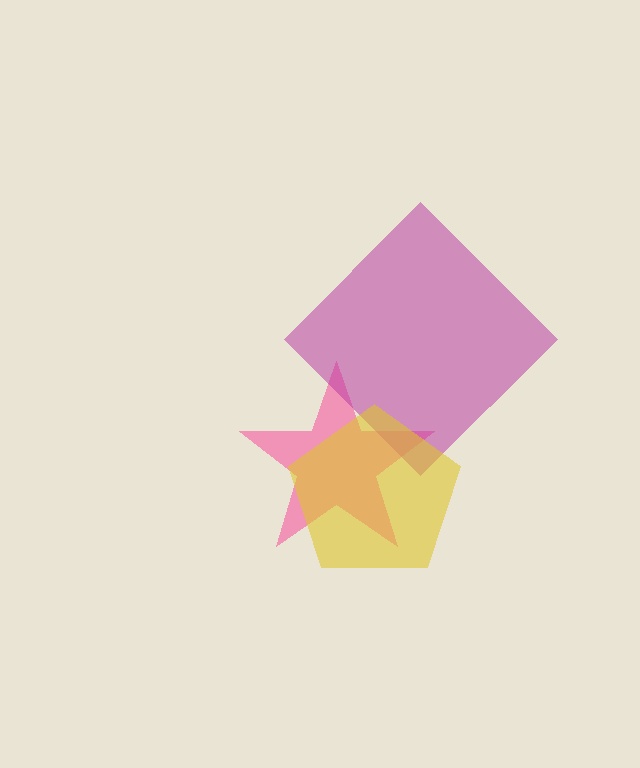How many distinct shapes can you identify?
There are 3 distinct shapes: a pink star, a magenta diamond, a yellow pentagon.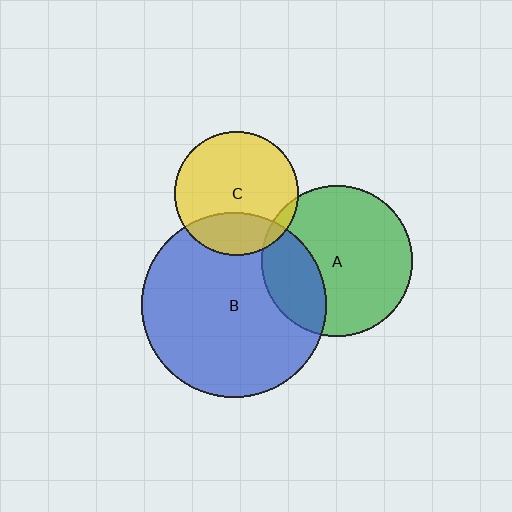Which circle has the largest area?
Circle B (blue).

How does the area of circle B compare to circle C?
Approximately 2.2 times.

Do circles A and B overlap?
Yes.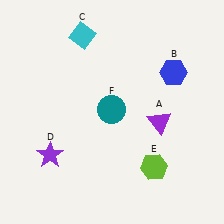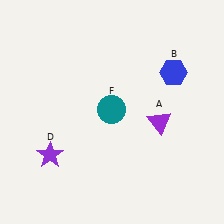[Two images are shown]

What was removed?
The cyan diamond (C), the lime hexagon (E) were removed in Image 2.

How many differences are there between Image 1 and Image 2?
There are 2 differences between the two images.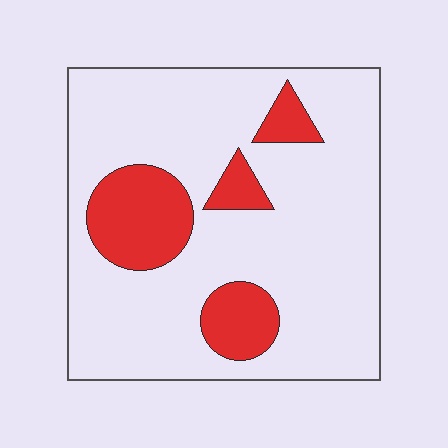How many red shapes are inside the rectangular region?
4.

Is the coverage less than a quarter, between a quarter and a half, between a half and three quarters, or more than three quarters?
Less than a quarter.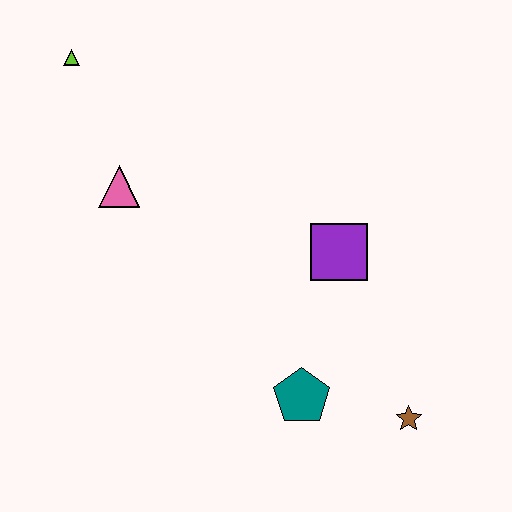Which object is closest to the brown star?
The teal pentagon is closest to the brown star.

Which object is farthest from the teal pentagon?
The lime triangle is farthest from the teal pentagon.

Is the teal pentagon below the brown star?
No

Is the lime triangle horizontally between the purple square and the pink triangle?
No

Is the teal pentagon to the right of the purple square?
No